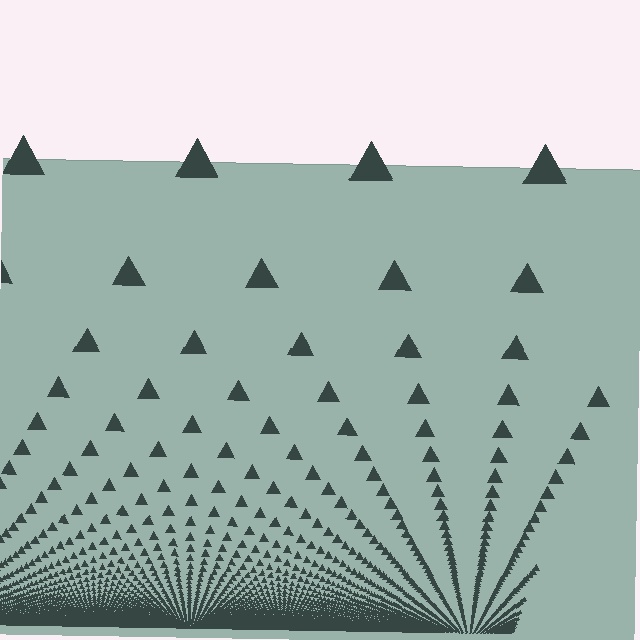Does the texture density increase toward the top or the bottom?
Density increases toward the bottom.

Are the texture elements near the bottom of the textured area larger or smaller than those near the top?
Smaller. The gradient is inverted — elements near the bottom are smaller and denser.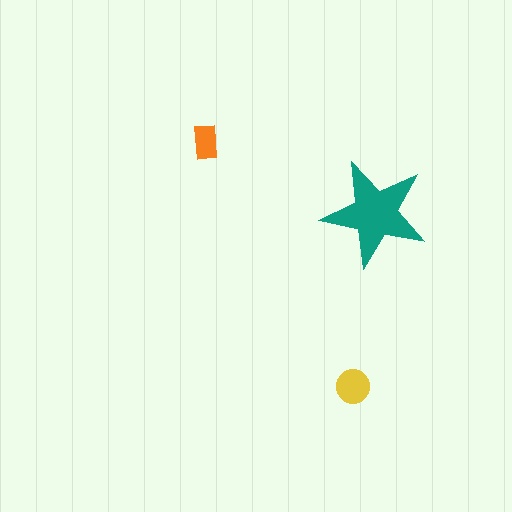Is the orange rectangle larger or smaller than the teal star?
Smaller.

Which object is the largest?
The teal star.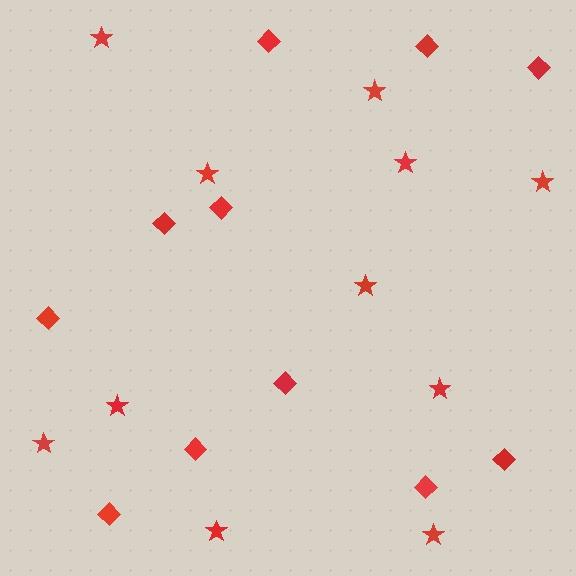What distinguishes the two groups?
There are 2 groups: one group of diamonds (11) and one group of stars (11).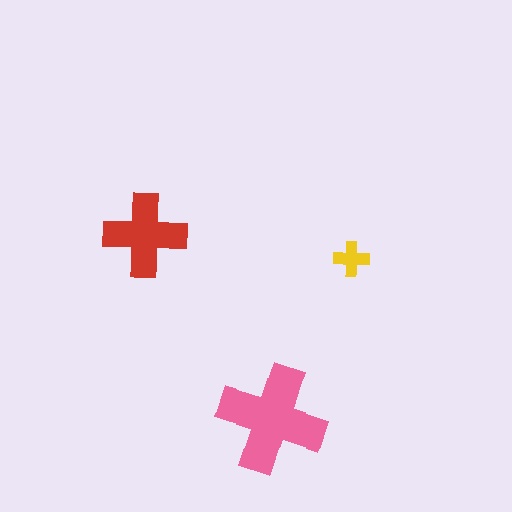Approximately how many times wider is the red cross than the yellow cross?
About 2.5 times wider.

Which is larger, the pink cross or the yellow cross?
The pink one.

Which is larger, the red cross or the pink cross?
The pink one.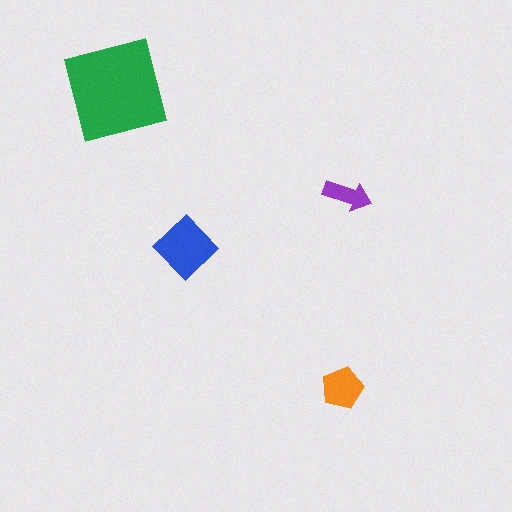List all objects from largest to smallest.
The green square, the blue diamond, the orange pentagon, the purple arrow.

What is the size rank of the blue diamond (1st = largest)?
2nd.